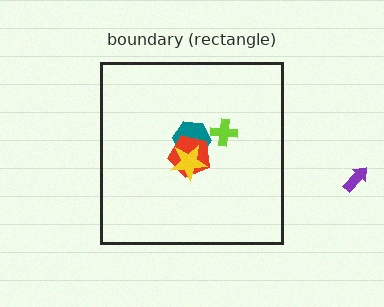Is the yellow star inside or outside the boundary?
Inside.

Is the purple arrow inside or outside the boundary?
Outside.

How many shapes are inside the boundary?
4 inside, 1 outside.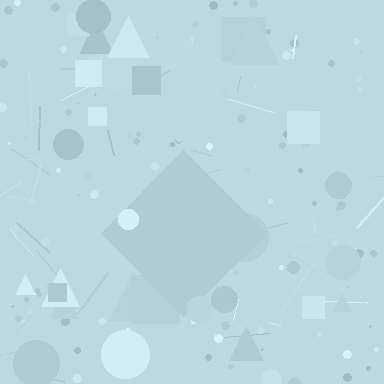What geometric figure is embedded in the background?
A diamond is embedded in the background.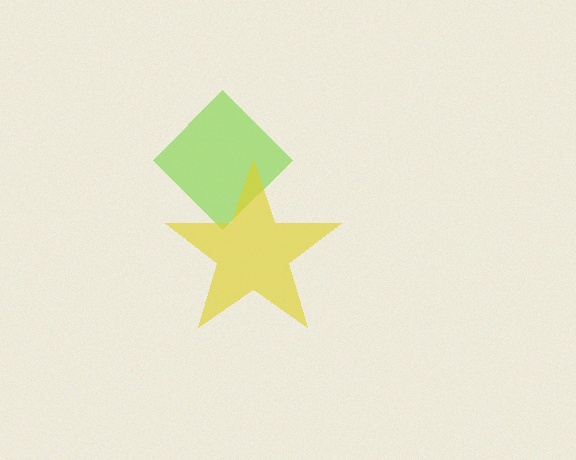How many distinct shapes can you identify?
There are 2 distinct shapes: a lime diamond, a yellow star.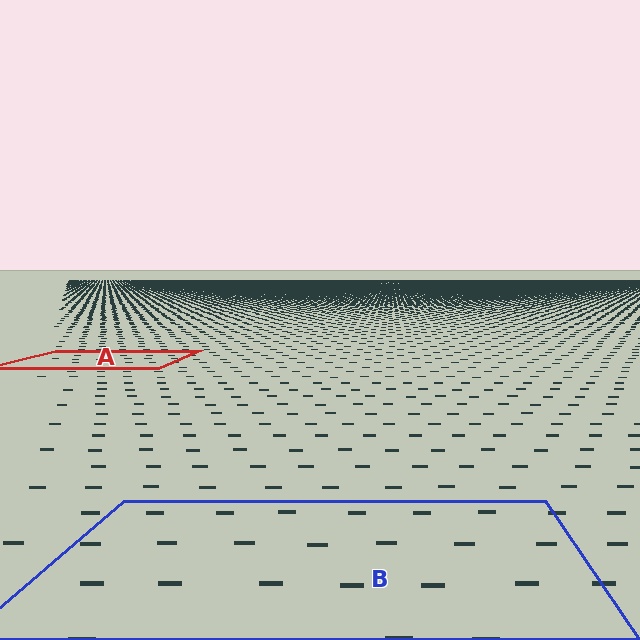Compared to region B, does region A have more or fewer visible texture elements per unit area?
Region A has more texture elements per unit area — they are packed more densely because it is farther away.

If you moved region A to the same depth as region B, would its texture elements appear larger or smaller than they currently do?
They would appear larger. At a closer depth, the same texture elements are projected at a bigger on-screen size.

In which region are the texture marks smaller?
The texture marks are smaller in region A, because it is farther away.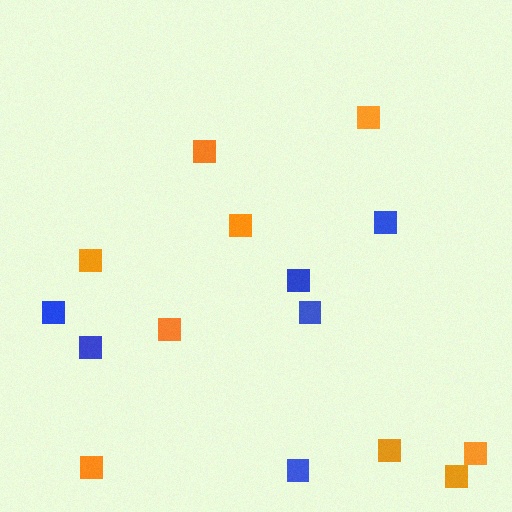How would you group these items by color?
There are 2 groups: one group of orange squares (9) and one group of blue squares (6).